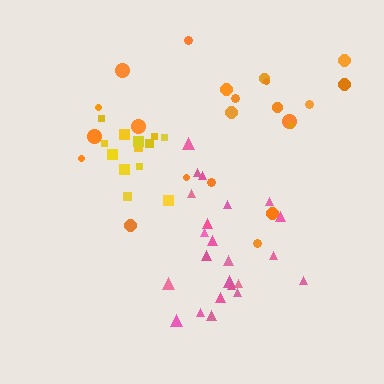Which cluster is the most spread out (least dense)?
Orange.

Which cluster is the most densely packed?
Yellow.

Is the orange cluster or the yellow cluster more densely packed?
Yellow.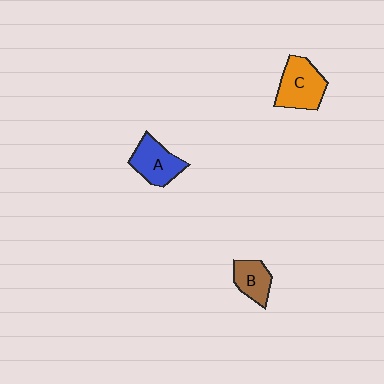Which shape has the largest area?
Shape C (orange).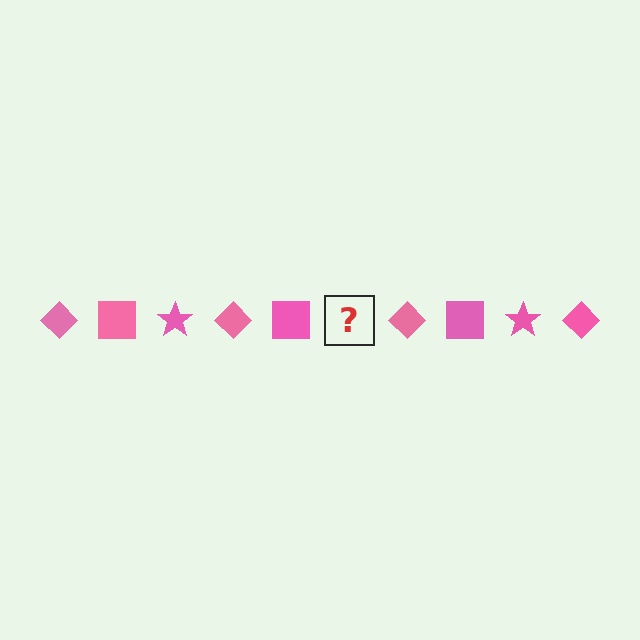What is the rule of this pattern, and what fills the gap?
The rule is that the pattern cycles through diamond, square, star shapes in pink. The gap should be filled with a pink star.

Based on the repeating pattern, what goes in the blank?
The blank should be a pink star.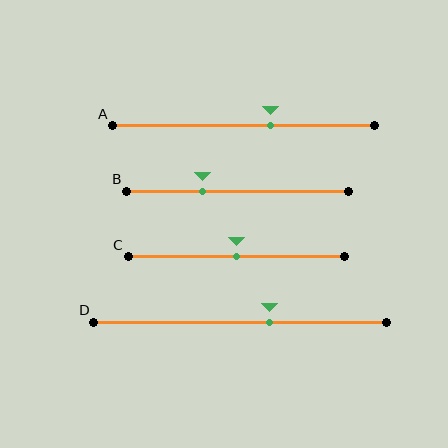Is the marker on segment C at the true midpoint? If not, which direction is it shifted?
Yes, the marker on segment C is at the true midpoint.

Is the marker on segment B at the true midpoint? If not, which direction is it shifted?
No, the marker on segment B is shifted to the left by about 16% of the segment length.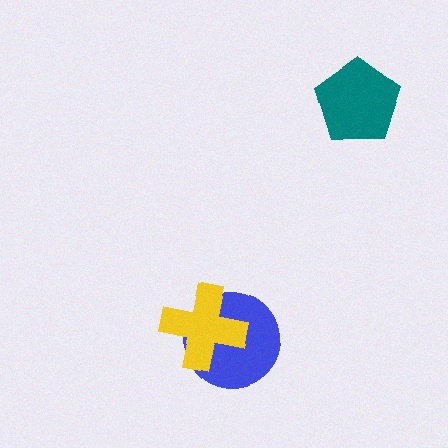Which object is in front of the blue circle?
The yellow cross is in front of the blue circle.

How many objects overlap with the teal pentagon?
0 objects overlap with the teal pentagon.